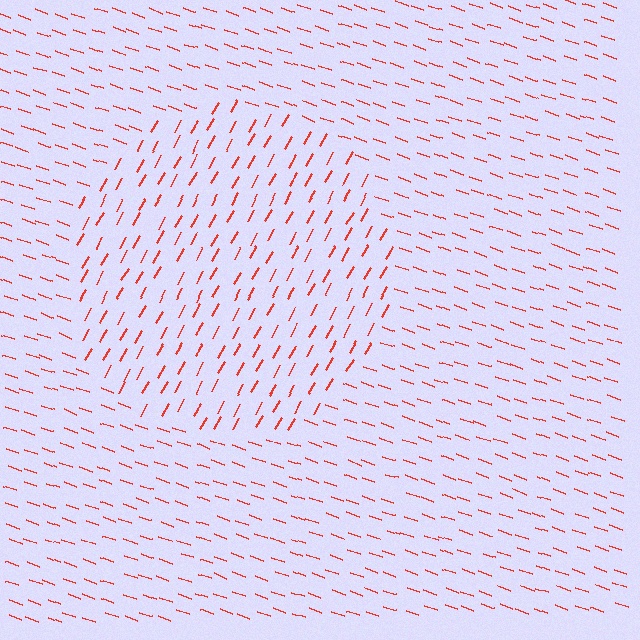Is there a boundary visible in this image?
Yes, there is a texture boundary formed by a change in line orientation.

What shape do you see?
I see a circle.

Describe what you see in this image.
The image is filled with small red line segments. A circle region in the image has lines oriented differently from the surrounding lines, creating a visible texture boundary.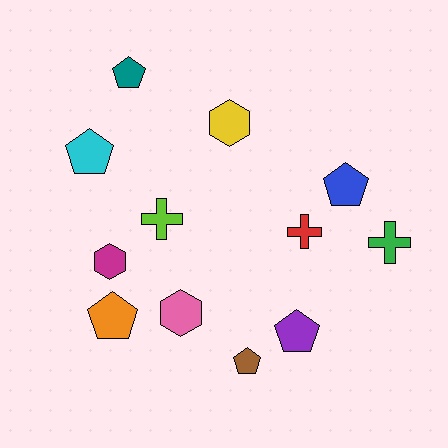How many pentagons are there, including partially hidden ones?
There are 6 pentagons.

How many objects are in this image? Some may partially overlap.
There are 12 objects.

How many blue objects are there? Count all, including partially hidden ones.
There is 1 blue object.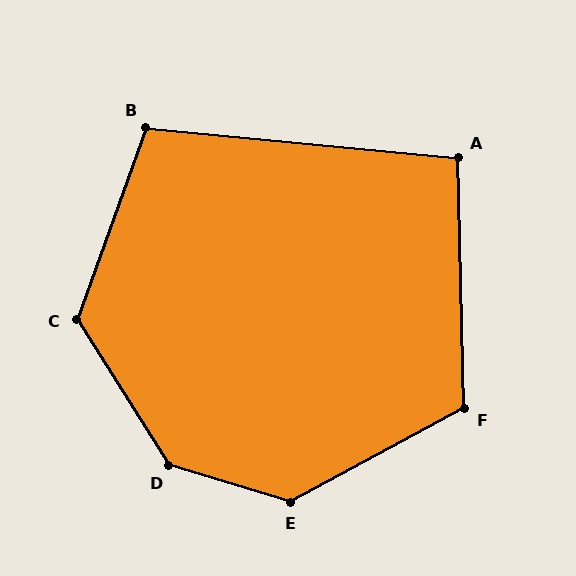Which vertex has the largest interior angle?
D, at approximately 139 degrees.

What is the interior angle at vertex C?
Approximately 128 degrees (obtuse).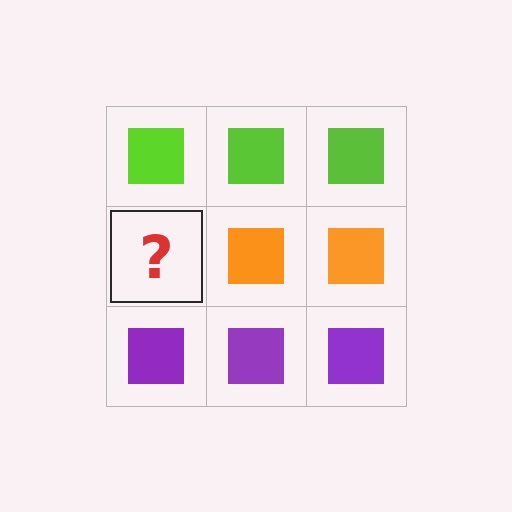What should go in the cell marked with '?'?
The missing cell should contain an orange square.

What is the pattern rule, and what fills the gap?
The rule is that each row has a consistent color. The gap should be filled with an orange square.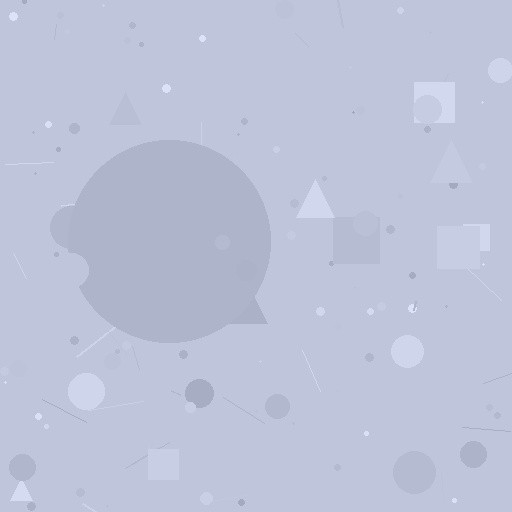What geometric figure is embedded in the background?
A circle is embedded in the background.